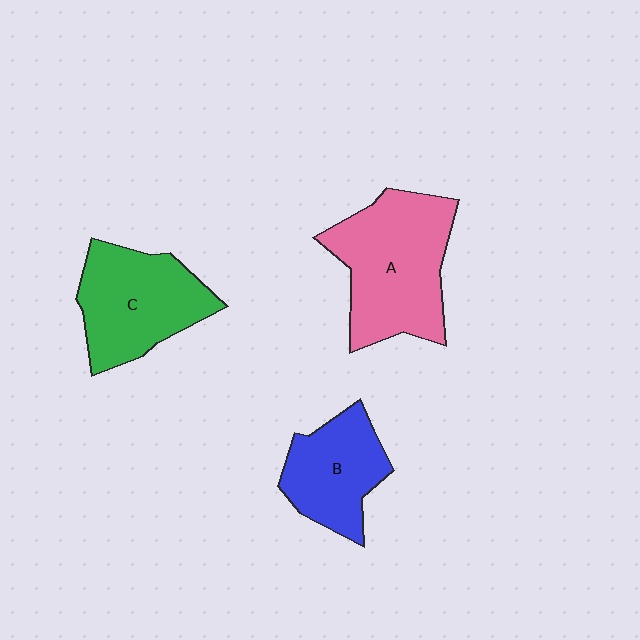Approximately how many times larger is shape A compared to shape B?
Approximately 1.5 times.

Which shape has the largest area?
Shape A (pink).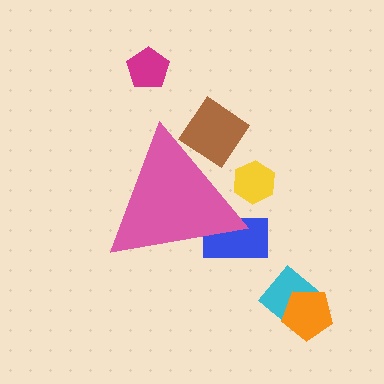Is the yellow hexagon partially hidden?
Yes, the yellow hexagon is partially hidden behind the pink triangle.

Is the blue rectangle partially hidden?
Yes, the blue rectangle is partially hidden behind the pink triangle.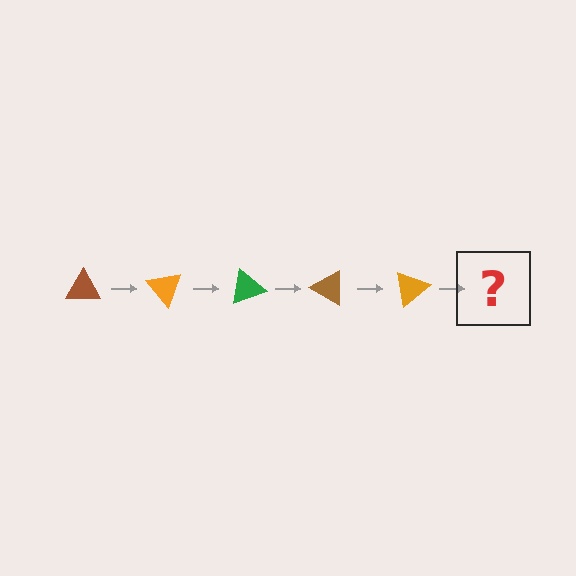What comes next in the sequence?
The next element should be a green triangle, rotated 250 degrees from the start.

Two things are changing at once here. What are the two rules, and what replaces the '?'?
The two rules are that it rotates 50 degrees each step and the color cycles through brown, orange, and green. The '?' should be a green triangle, rotated 250 degrees from the start.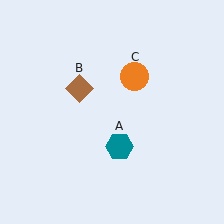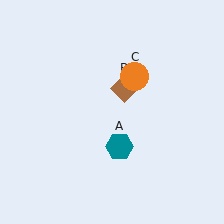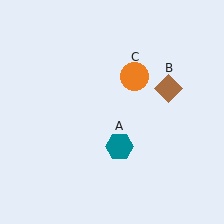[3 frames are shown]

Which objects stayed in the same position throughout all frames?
Teal hexagon (object A) and orange circle (object C) remained stationary.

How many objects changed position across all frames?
1 object changed position: brown diamond (object B).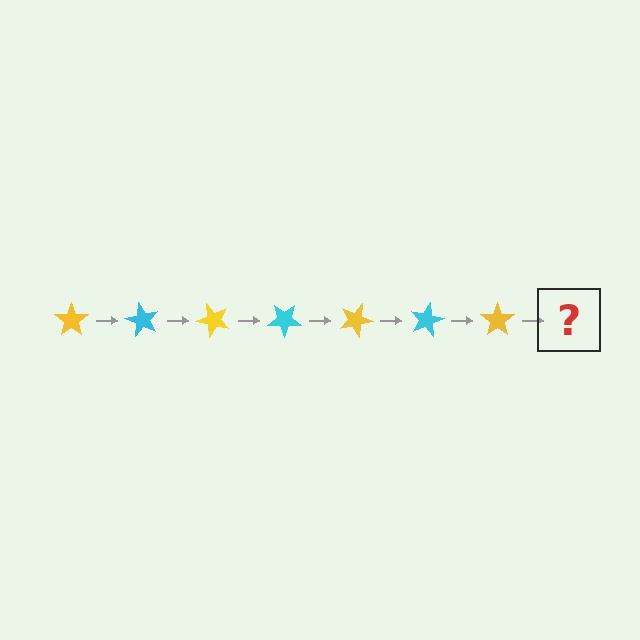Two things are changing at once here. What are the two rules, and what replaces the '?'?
The two rules are that it rotates 60 degrees each step and the color cycles through yellow and cyan. The '?' should be a cyan star, rotated 420 degrees from the start.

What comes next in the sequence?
The next element should be a cyan star, rotated 420 degrees from the start.